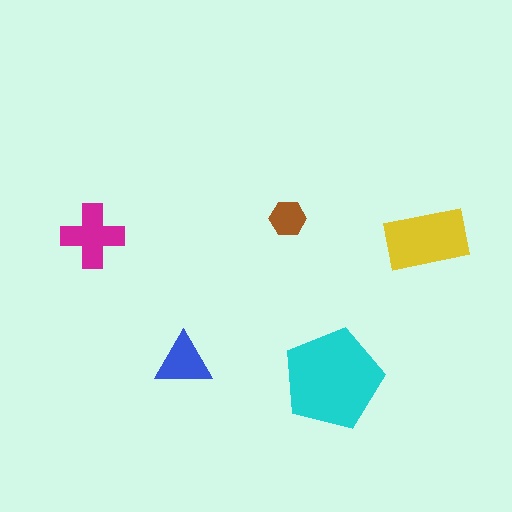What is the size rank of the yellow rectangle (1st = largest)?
2nd.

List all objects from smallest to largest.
The brown hexagon, the blue triangle, the magenta cross, the yellow rectangle, the cyan pentagon.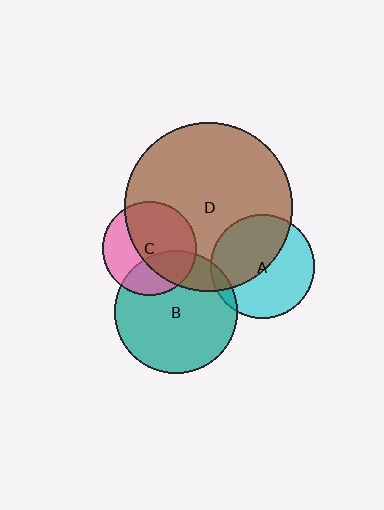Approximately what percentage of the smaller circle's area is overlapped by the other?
Approximately 50%.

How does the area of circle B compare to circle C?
Approximately 1.7 times.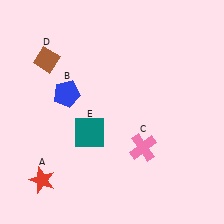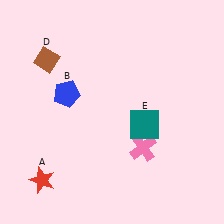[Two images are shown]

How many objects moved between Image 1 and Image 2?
1 object moved between the two images.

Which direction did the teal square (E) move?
The teal square (E) moved right.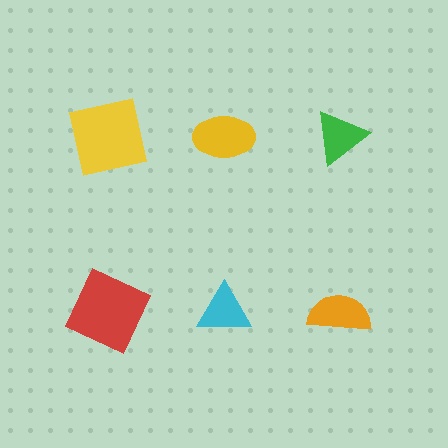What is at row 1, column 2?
A yellow ellipse.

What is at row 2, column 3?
An orange semicircle.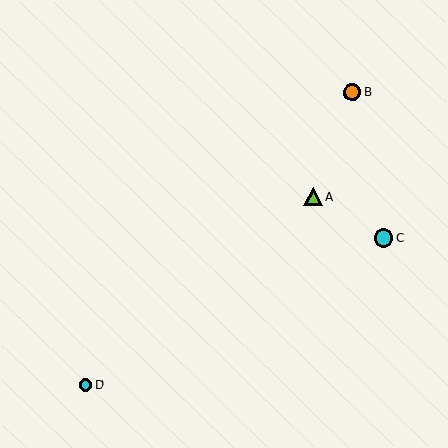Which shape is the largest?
The cyan circle (labeled C) is the largest.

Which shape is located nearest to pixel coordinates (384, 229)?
The cyan circle (labeled C) at (384, 238) is nearest to that location.